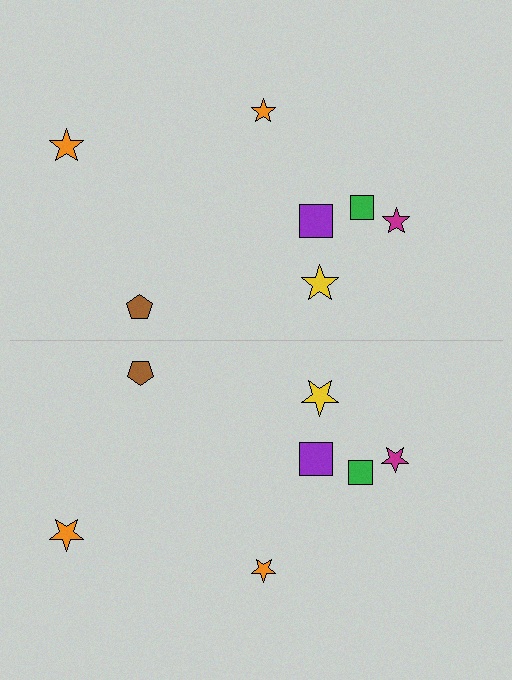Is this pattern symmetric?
Yes, this pattern has bilateral (reflection) symmetry.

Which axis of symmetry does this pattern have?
The pattern has a horizontal axis of symmetry running through the center of the image.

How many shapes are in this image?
There are 14 shapes in this image.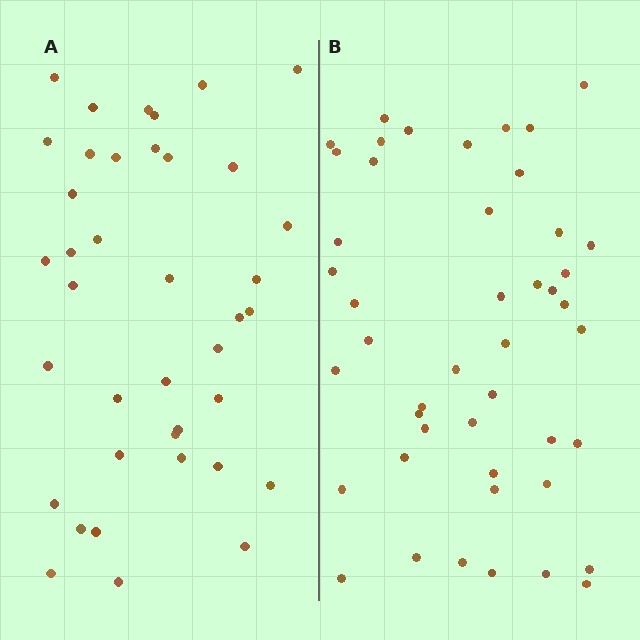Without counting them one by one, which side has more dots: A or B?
Region B (the right region) has more dots.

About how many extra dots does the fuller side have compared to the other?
Region B has roughly 8 or so more dots than region A.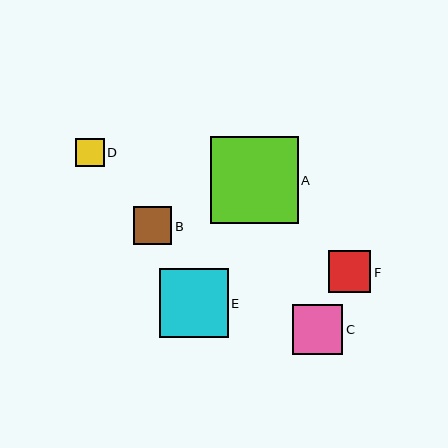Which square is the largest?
Square A is the largest with a size of approximately 88 pixels.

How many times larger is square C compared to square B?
Square C is approximately 1.3 times the size of square B.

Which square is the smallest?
Square D is the smallest with a size of approximately 28 pixels.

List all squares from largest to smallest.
From largest to smallest: A, E, C, F, B, D.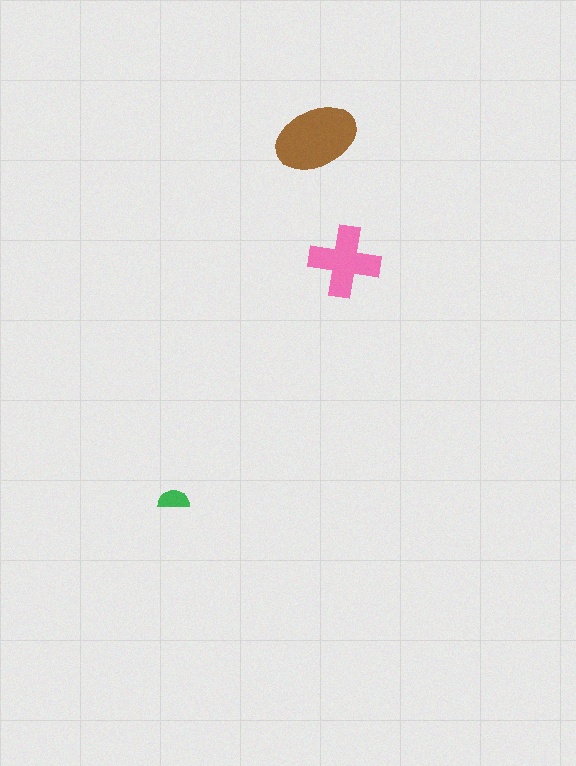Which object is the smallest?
The green semicircle.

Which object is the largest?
The brown ellipse.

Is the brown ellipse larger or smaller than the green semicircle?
Larger.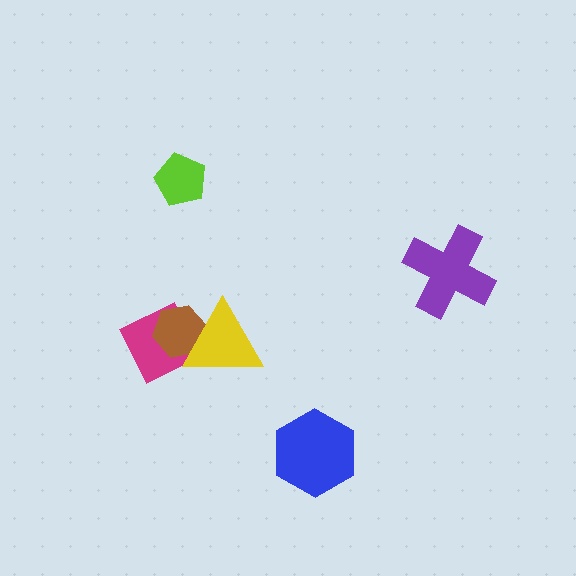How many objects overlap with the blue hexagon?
0 objects overlap with the blue hexagon.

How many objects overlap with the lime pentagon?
0 objects overlap with the lime pentagon.